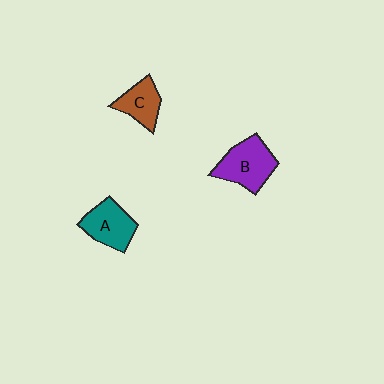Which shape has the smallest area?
Shape C (brown).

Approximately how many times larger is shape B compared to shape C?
Approximately 1.5 times.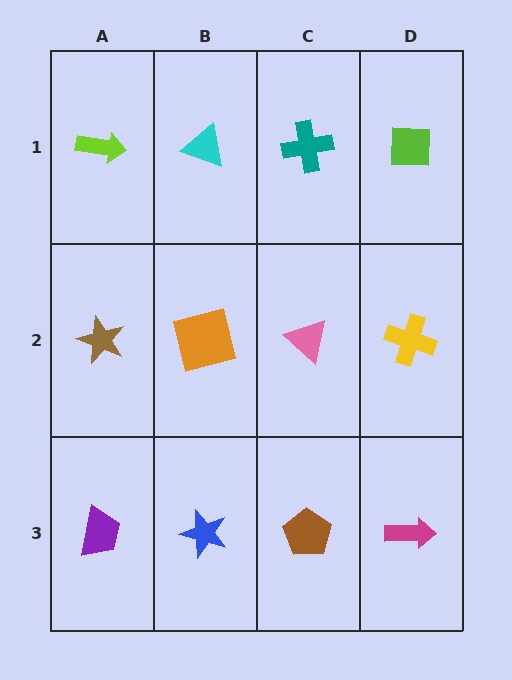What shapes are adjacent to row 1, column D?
A yellow cross (row 2, column D), a teal cross (row 1, column C).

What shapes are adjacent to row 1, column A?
A brown star (row 2, column A), a cyan triangle (row 1, column B).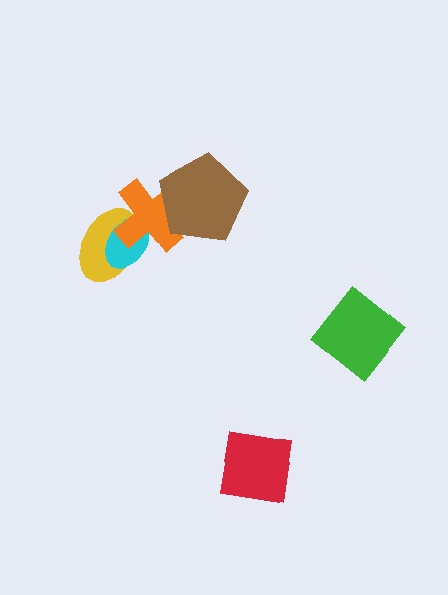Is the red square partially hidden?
No, no other shape covers it.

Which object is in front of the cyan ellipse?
The orange cross is in front of the cyan ellipse.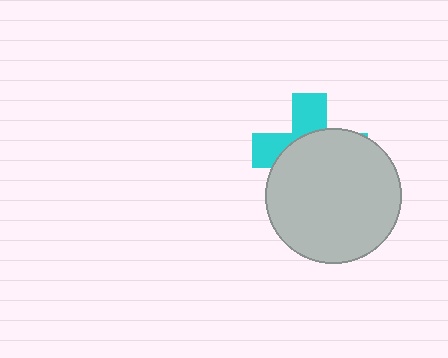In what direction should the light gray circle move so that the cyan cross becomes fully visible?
The light gray circle should move down. That is the shortest direction to clear the overlap and leave the cyan cross fully visible.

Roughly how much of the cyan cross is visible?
A small part of it is visible (roughly 37%).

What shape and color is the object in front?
The object in front is a light gray circle.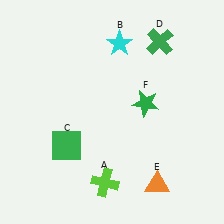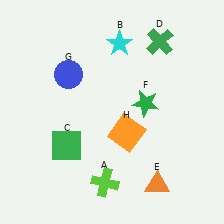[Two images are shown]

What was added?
A blue circle (G), an orange square (H) were added in Image 2.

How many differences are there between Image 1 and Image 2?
There are 2 differences between the two images.